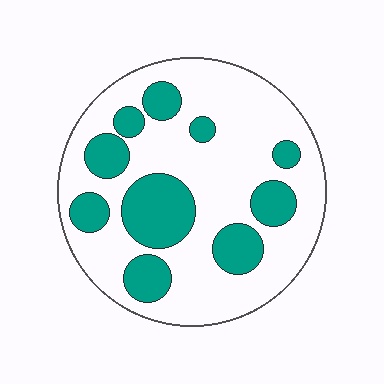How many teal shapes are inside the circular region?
10.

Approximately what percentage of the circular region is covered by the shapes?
Approximately 30%.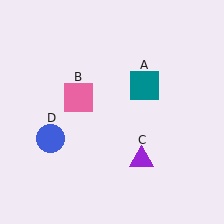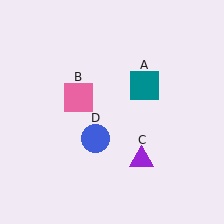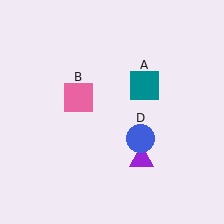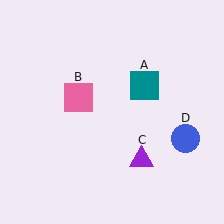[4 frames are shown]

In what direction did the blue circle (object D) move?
The blue circle (object D) moved right.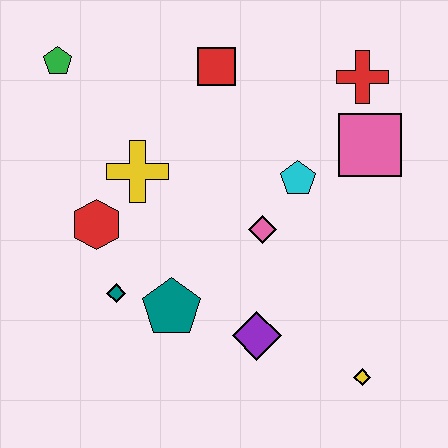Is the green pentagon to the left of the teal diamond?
Yes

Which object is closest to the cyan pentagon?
The pink diamond is closest to the cyan pentagon.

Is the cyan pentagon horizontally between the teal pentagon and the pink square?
Yes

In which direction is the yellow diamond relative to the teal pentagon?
The yellow diamond is to the right of the teal pentagon.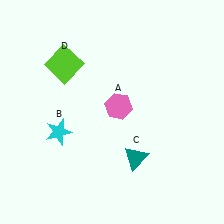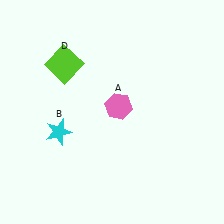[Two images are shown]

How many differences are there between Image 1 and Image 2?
There is 1 difference between the two images.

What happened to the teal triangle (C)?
The teal triangle (C) was removed in Image 2. It was in the bottom-right area of Image 1.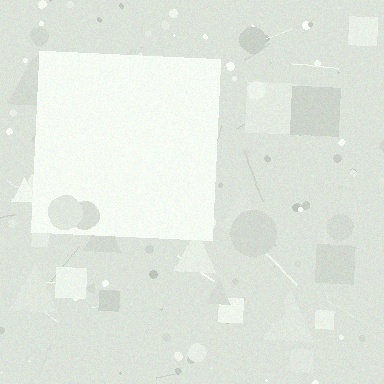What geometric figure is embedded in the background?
A square is embedded in the background.